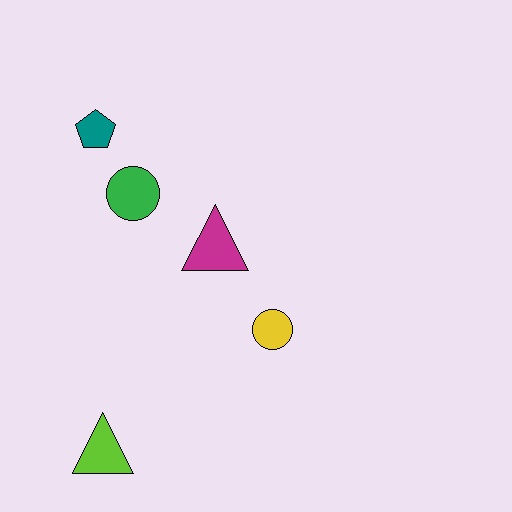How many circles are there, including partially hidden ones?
There are 2 circles.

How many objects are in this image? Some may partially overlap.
There are 5 objects.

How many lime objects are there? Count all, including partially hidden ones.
There is 1 lime object.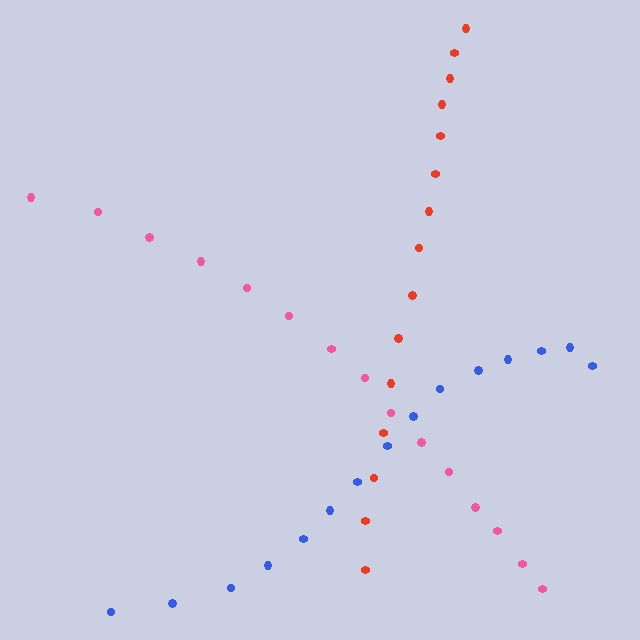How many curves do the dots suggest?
There are 3 distinct paths.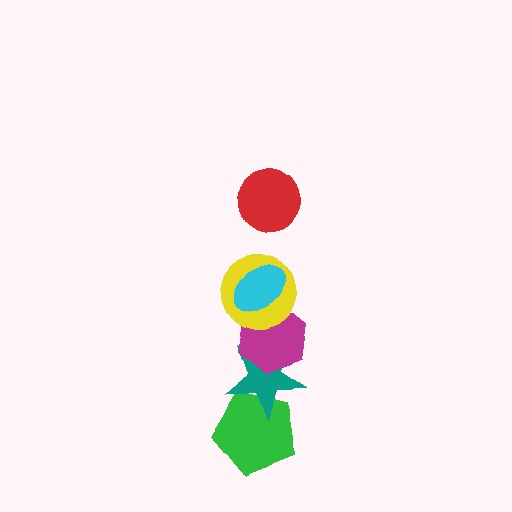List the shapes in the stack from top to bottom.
From top to bottom: the red circle, the cyan ellipse, the yellow circle, the magenta hexagon, the teal star, the green pentagon.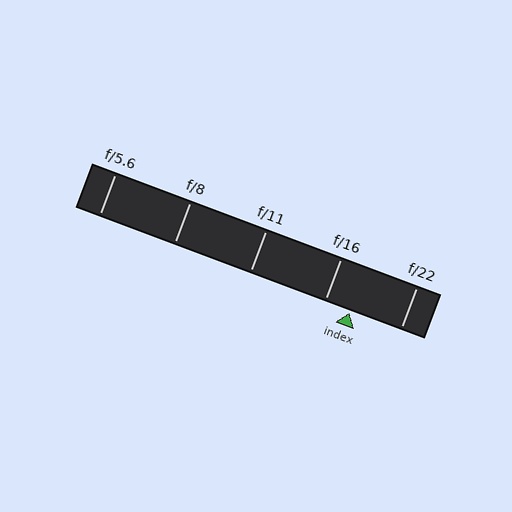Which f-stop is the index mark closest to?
The index mark is closest to f/16.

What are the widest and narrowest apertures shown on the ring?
The widest aperture shown is f/5.6 and the narrowest is f/22.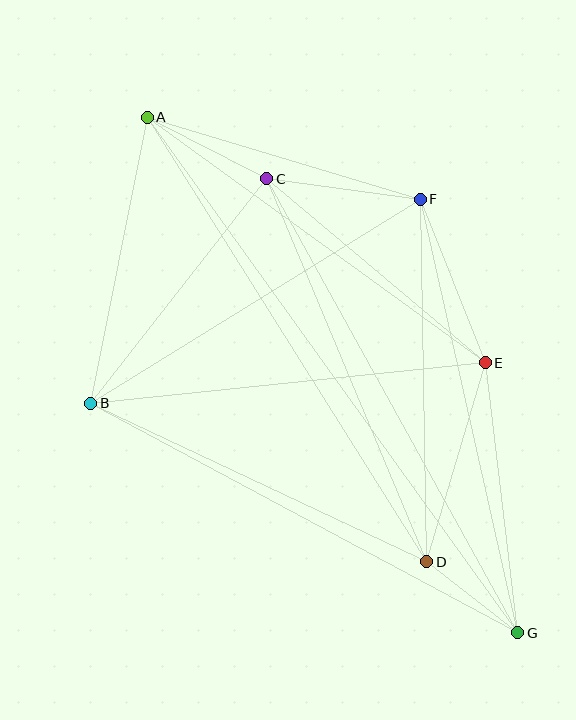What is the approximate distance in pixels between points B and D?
The distance between B and D is approximately 372 pixels.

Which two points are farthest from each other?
Points A and G are farthest from each other.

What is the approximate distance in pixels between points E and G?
The distance between E and G is approximately 272 pixels.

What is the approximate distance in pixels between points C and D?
The distance between C and D is approximately 415 pixels.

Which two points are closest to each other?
Points D and G are closest to each other.